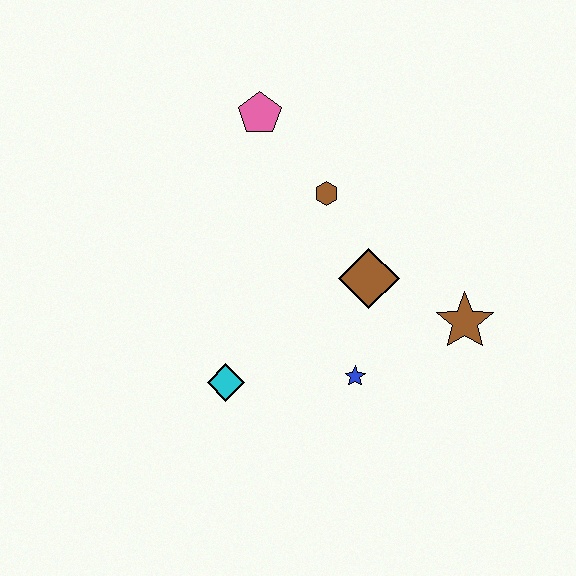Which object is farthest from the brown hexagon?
The cyan diamond is farthest from the brown hexagon.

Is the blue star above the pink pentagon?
No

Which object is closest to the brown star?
The brown diamond is closest to the brown star.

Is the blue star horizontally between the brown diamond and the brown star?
No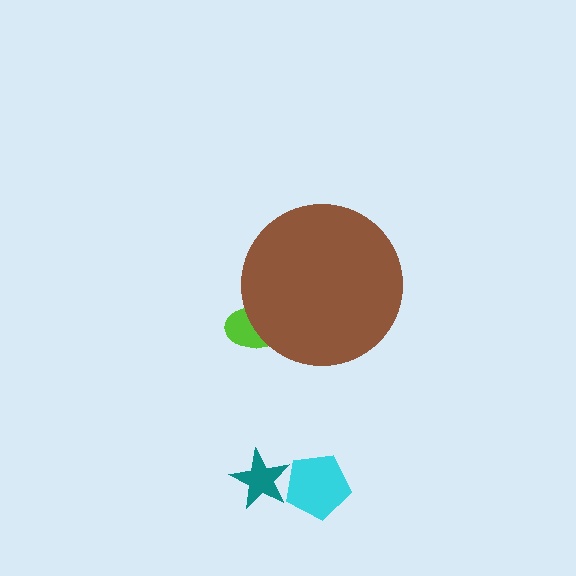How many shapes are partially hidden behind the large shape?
1 shape is partially hidden.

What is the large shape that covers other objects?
A brown circle.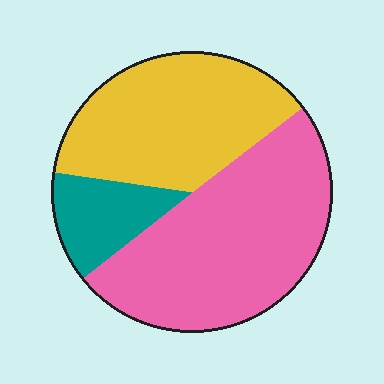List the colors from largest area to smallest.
From largest to smallest: pink, yellow, teal.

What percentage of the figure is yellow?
Yellow covers 38% of the figure.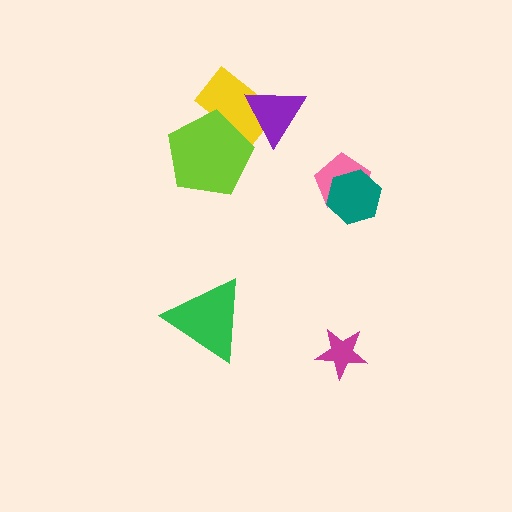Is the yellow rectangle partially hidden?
Yes, it is partially covered by another shape.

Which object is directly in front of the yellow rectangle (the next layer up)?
The purple triangle is directly in front of the yellow rectangle.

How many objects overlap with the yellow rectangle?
2 objects overlap with the yellow rectangle.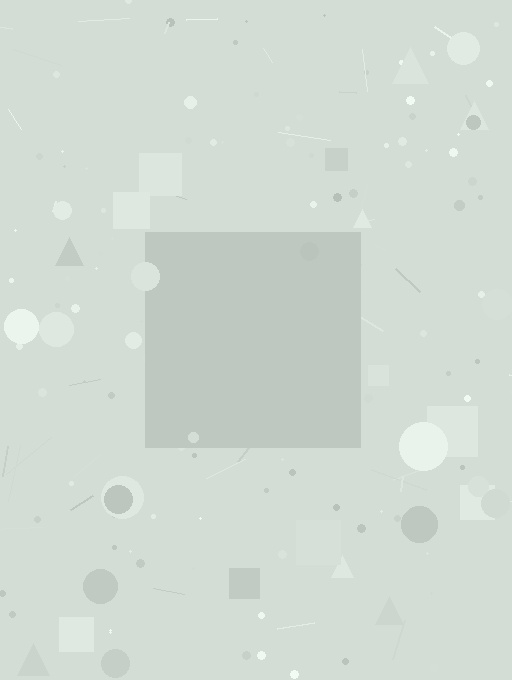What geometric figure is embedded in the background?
A square is embedded in the background.